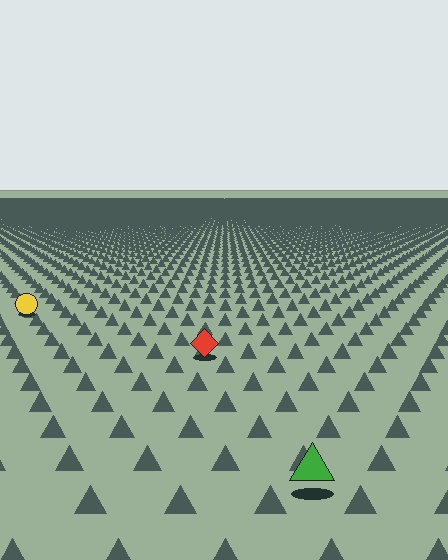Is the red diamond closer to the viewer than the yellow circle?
Yes. The red diamond is closer — you can tell from the texture gradient: the ground texture is coarser near it.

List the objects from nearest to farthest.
From nearest to farthest: the green triangle, the red diamond, the yellow circle.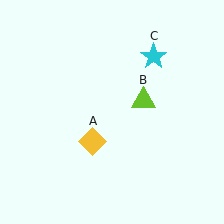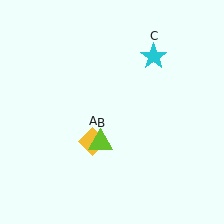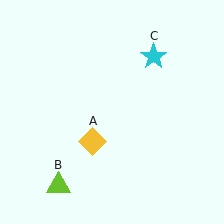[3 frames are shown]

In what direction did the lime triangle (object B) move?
The lime triangle (object B) moved down and to the left.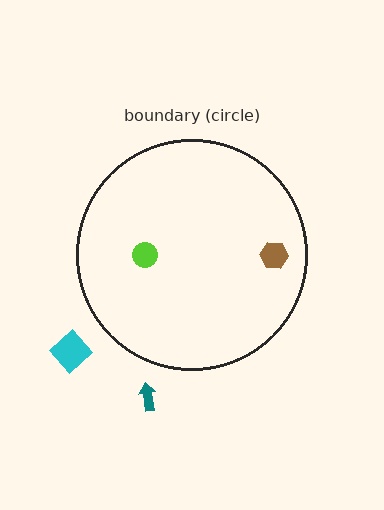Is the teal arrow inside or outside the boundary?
Outside.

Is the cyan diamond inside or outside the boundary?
Outside.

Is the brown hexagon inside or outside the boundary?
Inside.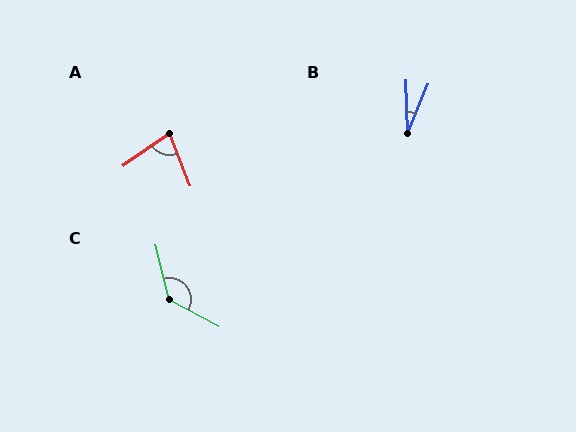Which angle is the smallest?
B, at approximately 25 degrees.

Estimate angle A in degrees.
Approximately 77 degrees.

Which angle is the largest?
C, at approximately 132 degrees.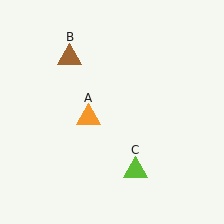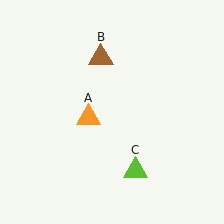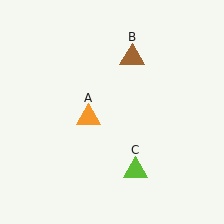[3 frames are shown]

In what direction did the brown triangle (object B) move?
The brown triangle (object B) moved right.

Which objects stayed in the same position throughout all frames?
Orange triangle (object A) and lime triangle (object C) remained stationary.